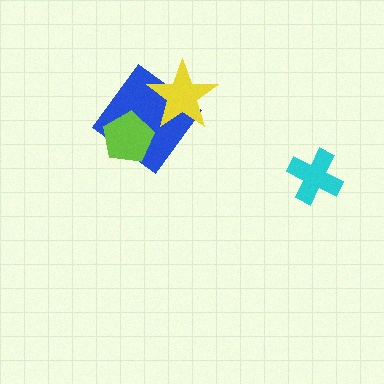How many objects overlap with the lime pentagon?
1 object overlaps with the lime pentagon.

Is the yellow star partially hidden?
No, no other shape covers it.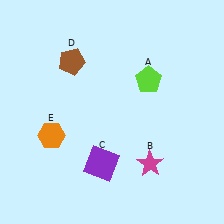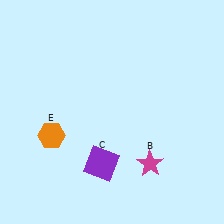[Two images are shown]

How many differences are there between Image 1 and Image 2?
There are 2 differences between the two images.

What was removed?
The lime pentagon (A), the brown pentagon (D) were removed in Image 2.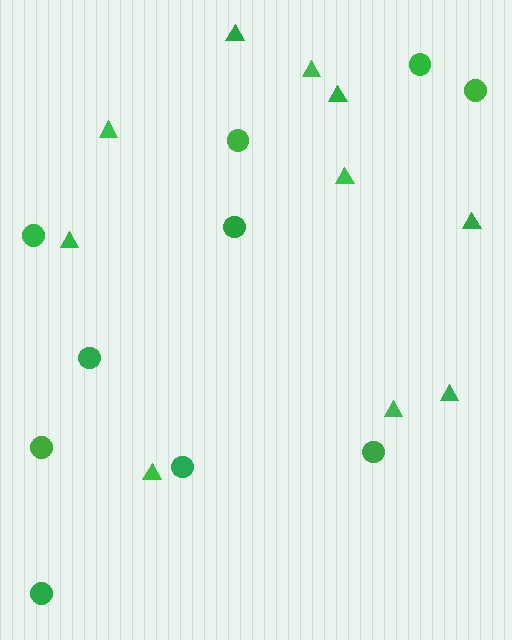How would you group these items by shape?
There are 2 groups: one group of triangles (10) and one group of circles (10).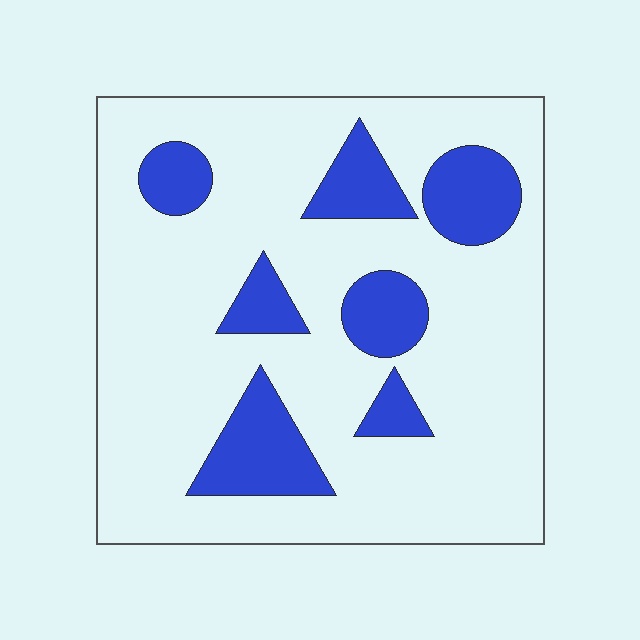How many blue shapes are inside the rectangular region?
7.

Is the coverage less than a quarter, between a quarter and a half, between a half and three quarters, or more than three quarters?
Less than a quarter.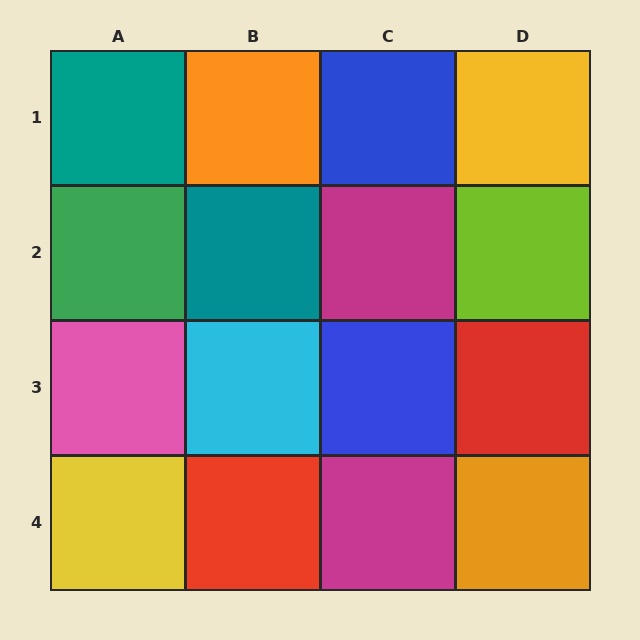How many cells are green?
1 cell is green.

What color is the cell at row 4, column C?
Magenta.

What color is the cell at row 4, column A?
Yellow.